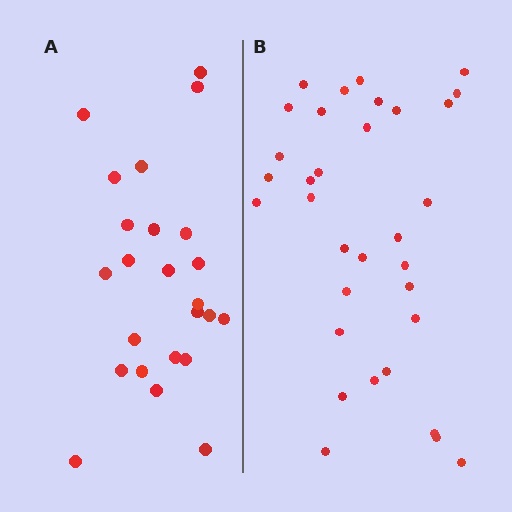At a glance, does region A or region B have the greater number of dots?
Region B (the right region) has more dots.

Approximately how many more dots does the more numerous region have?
Region B has roughly 8 or so more dots than region A.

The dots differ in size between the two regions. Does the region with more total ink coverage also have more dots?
No. Region A has more total ink coverage because its dots are larger, but region B actually contains more individual dots. Total area can be misleading — the number of items is what matters here.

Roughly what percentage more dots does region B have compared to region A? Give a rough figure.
About 40% more.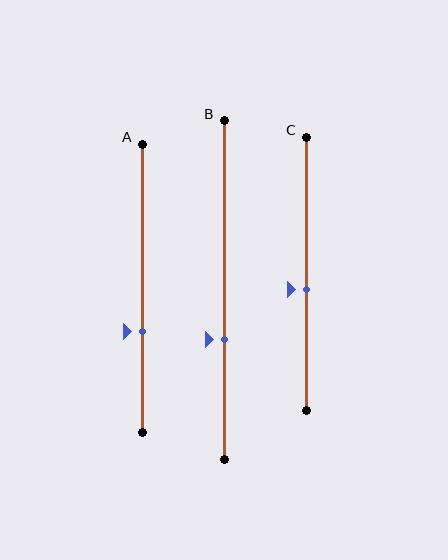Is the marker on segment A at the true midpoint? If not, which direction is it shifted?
No, the marker on segment A is shifted downward by about 15% of the segment length.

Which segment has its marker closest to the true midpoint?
Segment C has its marker closest to the true midpoint.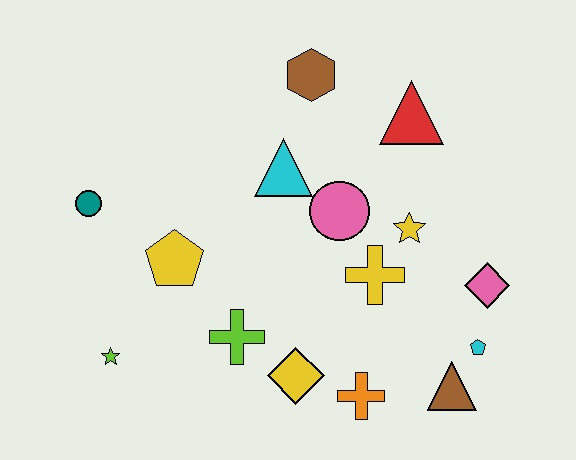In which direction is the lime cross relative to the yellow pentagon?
The lime cross is below the yellow pentagon.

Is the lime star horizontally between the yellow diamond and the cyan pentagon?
No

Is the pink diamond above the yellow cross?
No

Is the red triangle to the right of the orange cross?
Yes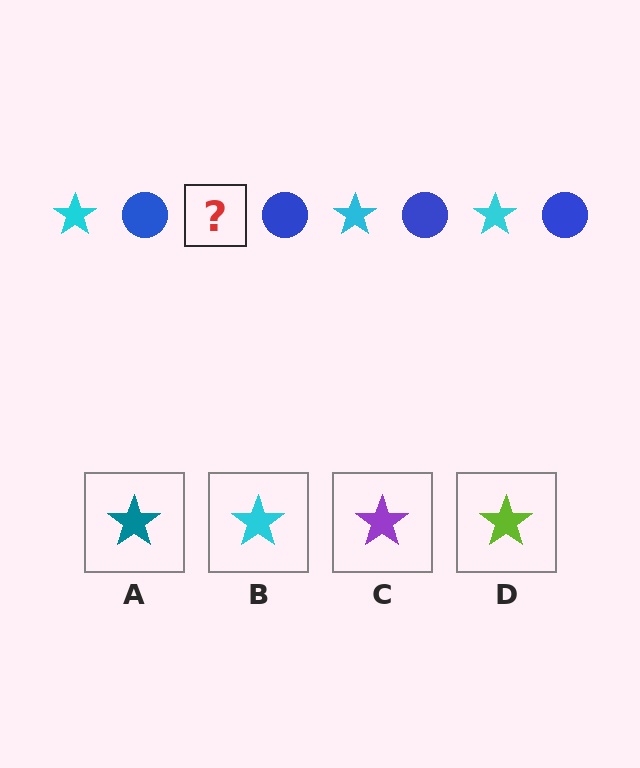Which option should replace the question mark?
Option B.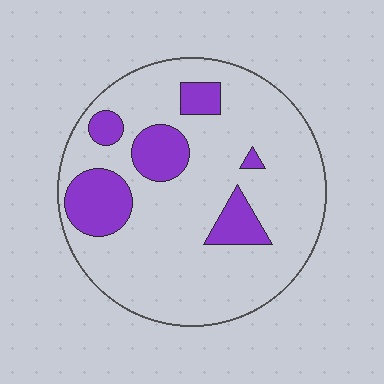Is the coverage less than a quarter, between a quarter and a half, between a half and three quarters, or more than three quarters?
Less than a quarter.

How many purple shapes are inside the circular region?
6.